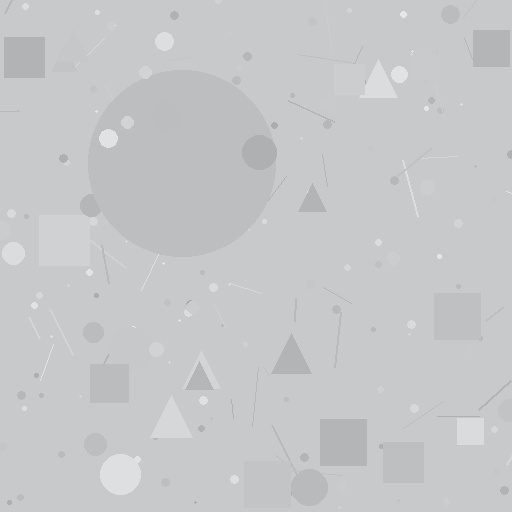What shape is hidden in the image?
A circle is hidden in the image.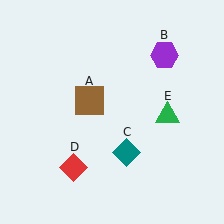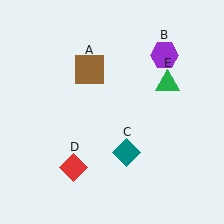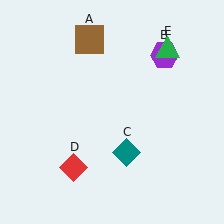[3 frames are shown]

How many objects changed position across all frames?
2 objects changed position: brown square (object A), green triangle (object E).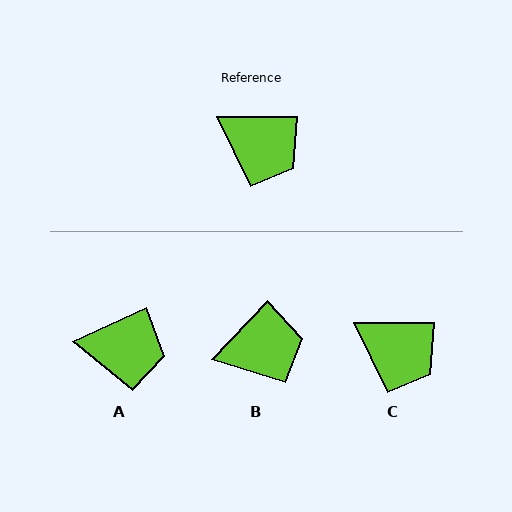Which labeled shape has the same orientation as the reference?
C.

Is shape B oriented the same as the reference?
No, it is off by about 46 degrees.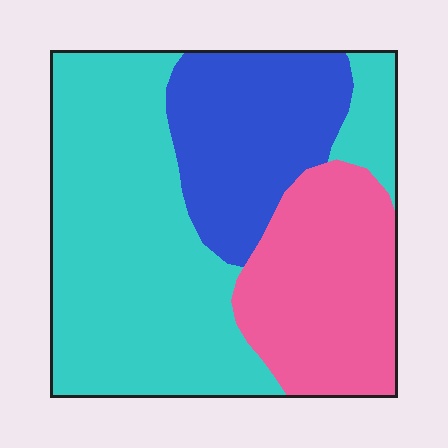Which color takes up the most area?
Cyan, at roughly 50%.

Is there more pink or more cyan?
Cyan.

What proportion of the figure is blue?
Blue takes up about one quarter (1/4) of the figure.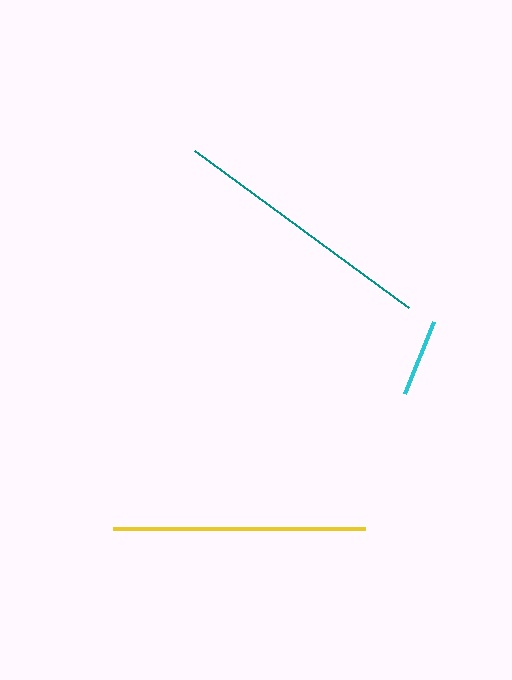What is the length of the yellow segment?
The yellow segment is approximately 252 pixels long.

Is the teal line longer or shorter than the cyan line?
The teal line is longer than the cyan line.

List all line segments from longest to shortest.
From longest to shortest: teal, yellow, cyan.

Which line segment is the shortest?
The cyan line is the shortest at approximately 78 pixels.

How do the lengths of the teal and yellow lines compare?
The teal and yellow lines are approximately the same length.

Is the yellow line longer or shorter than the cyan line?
The yellow line is longer than the cyan line.